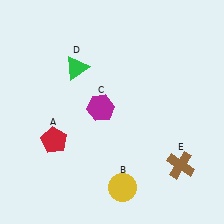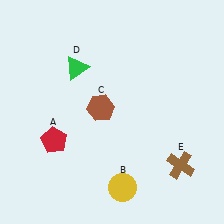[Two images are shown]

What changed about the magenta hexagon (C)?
In Image 1, C is magenta. In Image 2, it changed to brown.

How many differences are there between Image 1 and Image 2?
There is 1 difference between the two images.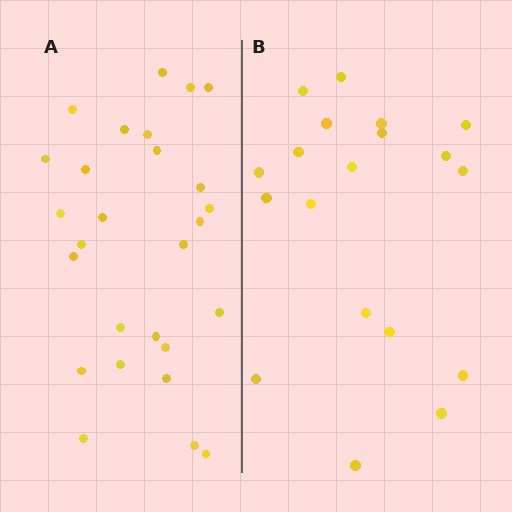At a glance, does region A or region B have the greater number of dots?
Region A (the left region) has more dots.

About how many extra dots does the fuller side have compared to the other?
Region A has roughly 8 or so more dots than region B.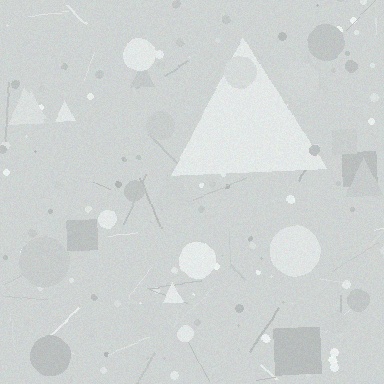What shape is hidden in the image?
A triangle is hidden in the image.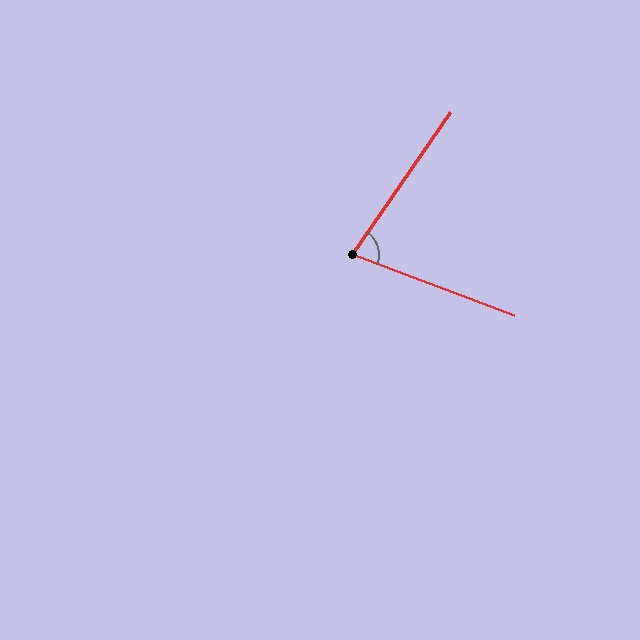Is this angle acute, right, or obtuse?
It is acute.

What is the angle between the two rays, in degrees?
Approximately 76 degrees.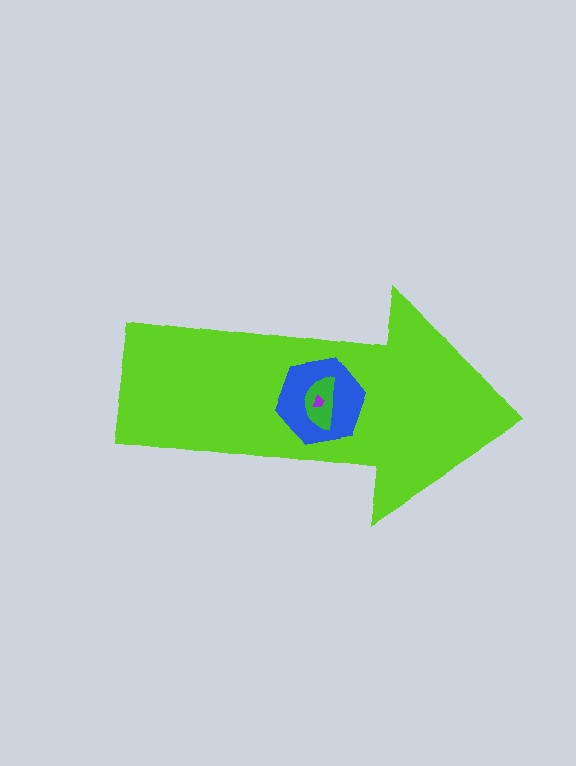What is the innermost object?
The purple trapezoid.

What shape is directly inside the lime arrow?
The blue hexagon.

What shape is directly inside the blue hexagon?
The green semicircle.